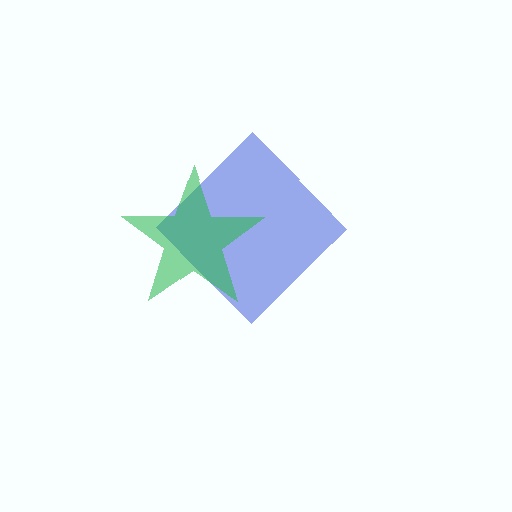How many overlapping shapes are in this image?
There are 2 overlapping shapes in the image.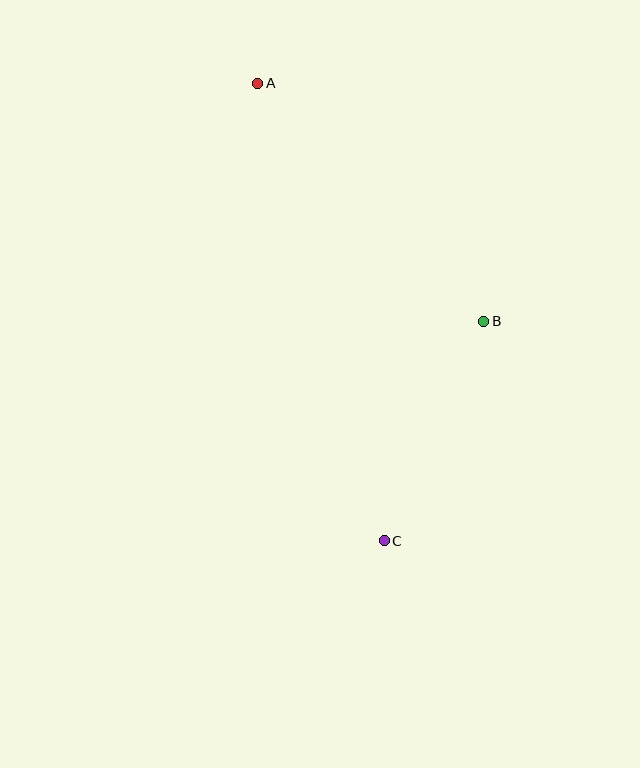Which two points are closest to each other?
Points B and C are closest to each other.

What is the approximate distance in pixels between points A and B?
The distance between A and B is approximately 328 pixels.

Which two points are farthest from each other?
Points A and C are farthest from each other.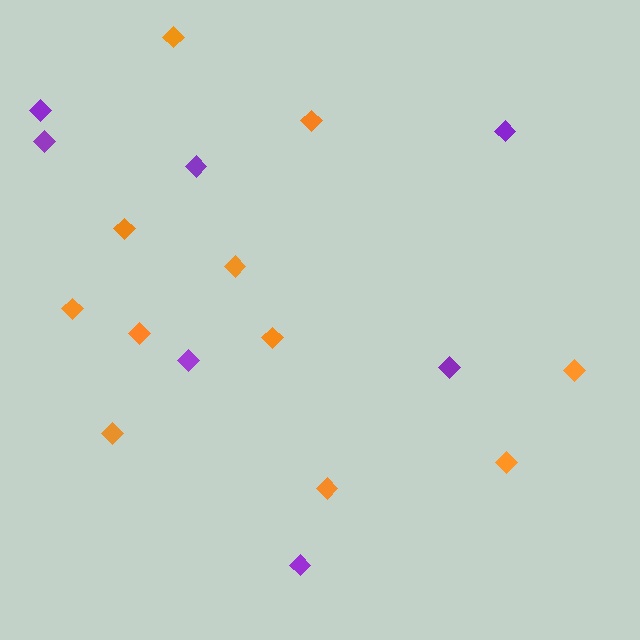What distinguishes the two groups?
There are 2 groups: one group of orange diamonds (11) and one group of purple diamonds (7).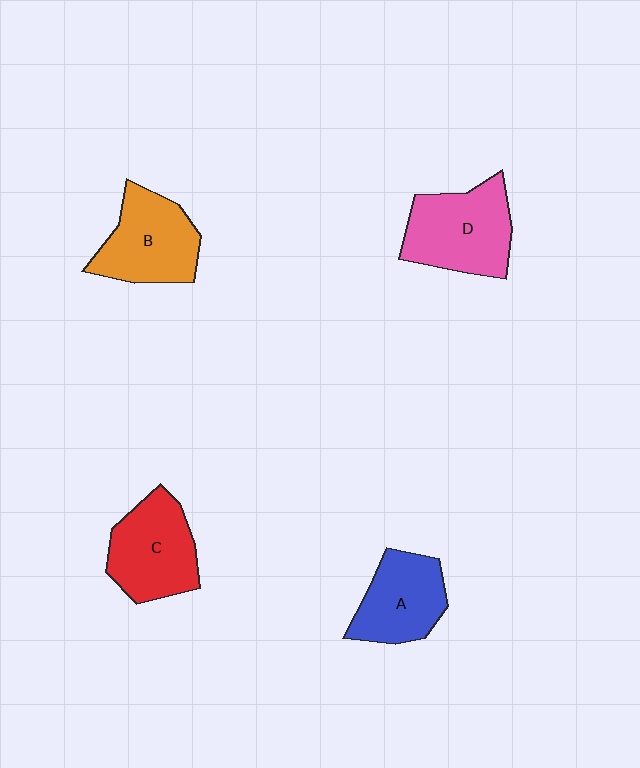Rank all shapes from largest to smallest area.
From largest to smallest: D (pink), C (red), B (orange), A (blue).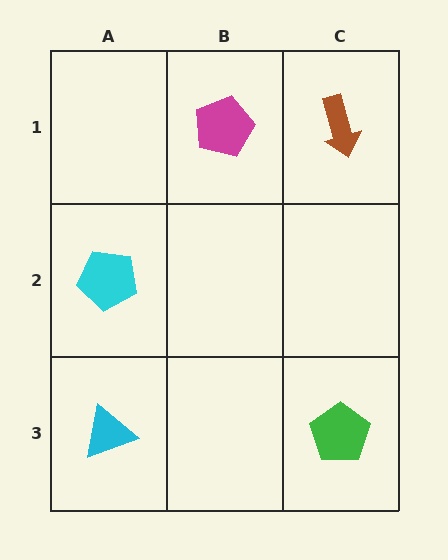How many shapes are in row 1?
2 shapes.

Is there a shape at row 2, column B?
No, that cell is empty.